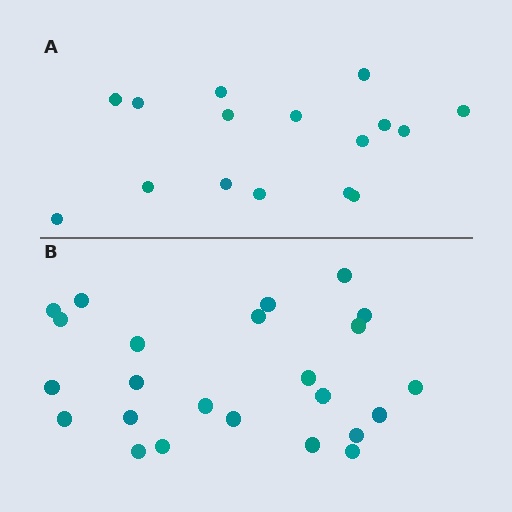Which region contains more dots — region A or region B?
Region B (the bottom region) has more dots.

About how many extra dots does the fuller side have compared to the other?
Region B has roughly 8 or so more dots than region A.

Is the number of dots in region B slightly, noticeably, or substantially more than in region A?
Region B has substantially more. The ratio is roughly 1.5 to 1.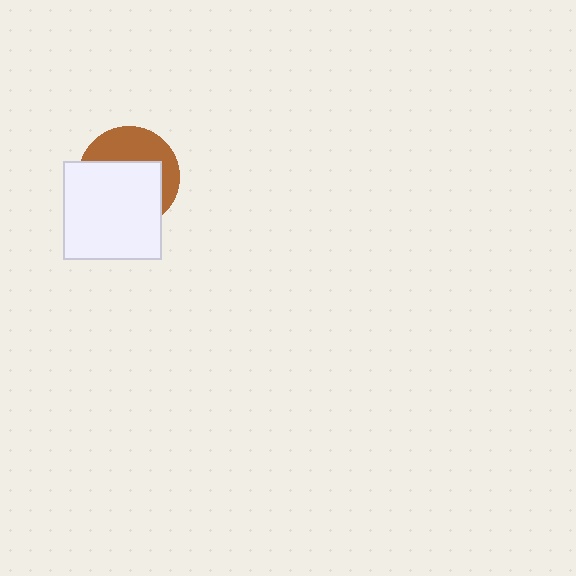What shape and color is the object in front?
The object in front is a white square.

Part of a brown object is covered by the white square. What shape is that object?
It is a circle.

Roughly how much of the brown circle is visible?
A small part of it is visible (roughly 40%).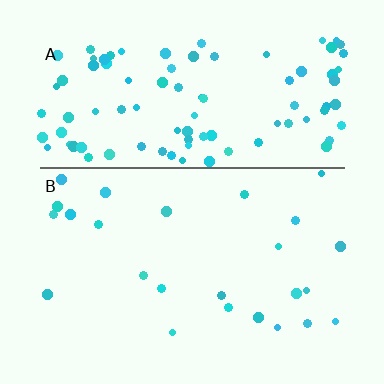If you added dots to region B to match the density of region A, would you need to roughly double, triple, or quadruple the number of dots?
Approximately quadruple.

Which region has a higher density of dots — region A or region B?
A (the top).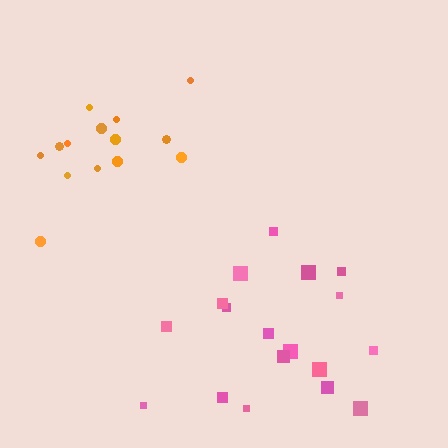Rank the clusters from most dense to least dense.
orange, pink.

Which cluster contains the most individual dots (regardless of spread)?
Pink (18).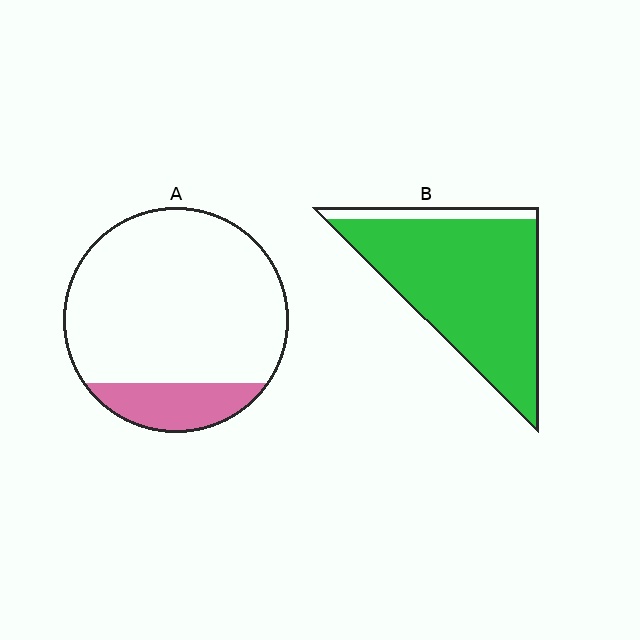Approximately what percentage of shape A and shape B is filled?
A is approximately 15% and B is approximately 90%.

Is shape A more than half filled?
No.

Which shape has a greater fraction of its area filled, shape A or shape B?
Shape B.